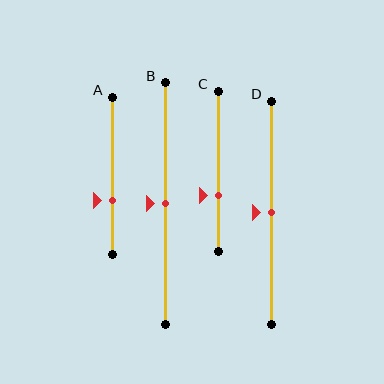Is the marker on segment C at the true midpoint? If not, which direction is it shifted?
No, the marker on segment C is shifted downward by about 15% of the segment length.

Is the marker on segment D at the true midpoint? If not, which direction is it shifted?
Yes, the marker on segment D is at the true midpoint.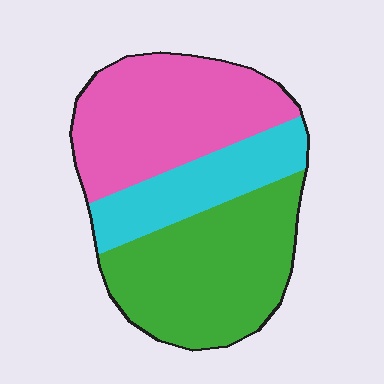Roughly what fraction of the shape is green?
Green takes up about two fifths (2/5) of the shape.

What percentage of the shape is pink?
Pink takes up about three eighths (3/8) of the shape.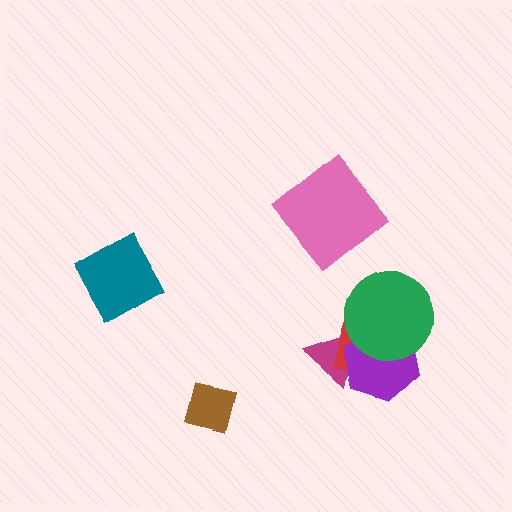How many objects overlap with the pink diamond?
0 objects overlap with the pink diamond.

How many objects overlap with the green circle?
3 objects overlap with the green circle.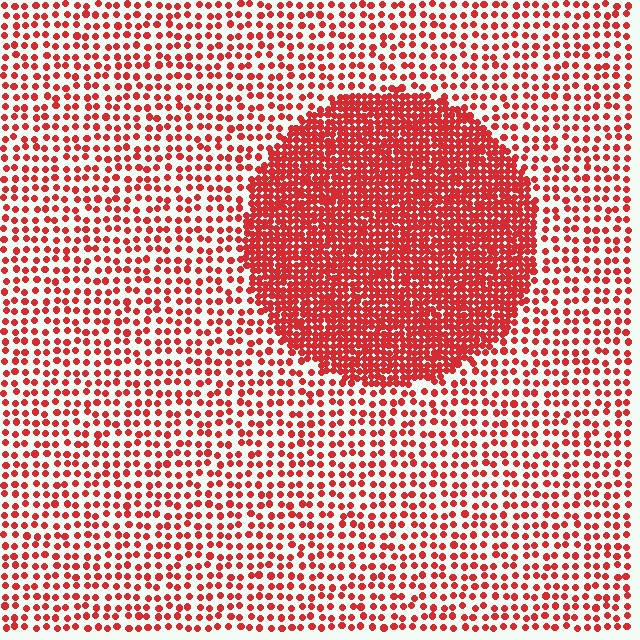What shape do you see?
I see a circle.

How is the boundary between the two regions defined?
The boundary is defined by a change in element density (approximately 2.7x ratio). All elements are the same color, size, and shape.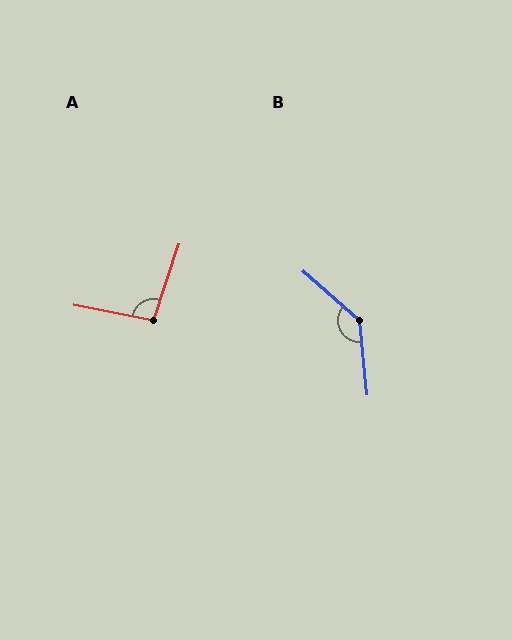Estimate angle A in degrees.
Approximately 98 degrees.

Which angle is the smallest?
A, at approximately 98 degrees.